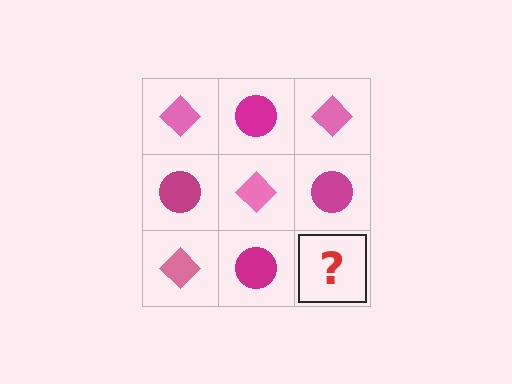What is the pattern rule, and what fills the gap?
The rule is that it alternates pink diamond and magenta circle in a checkerboard pattern. The gap should be filled with a pink diamond.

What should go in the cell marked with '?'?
The missing cell should contain a pink diamond.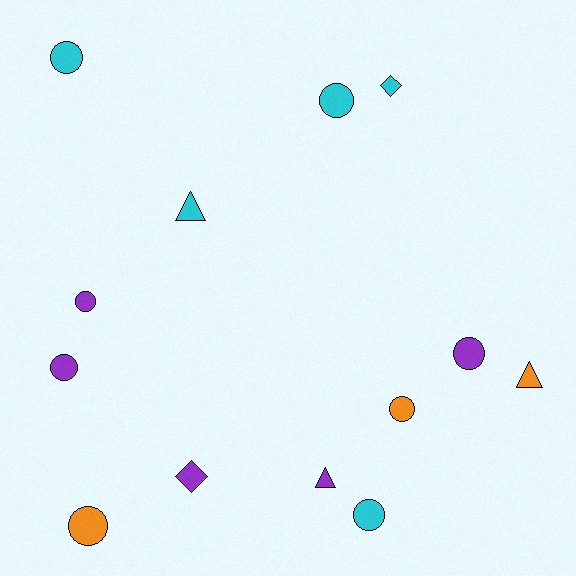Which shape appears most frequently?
Circle, with 8 objects.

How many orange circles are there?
There are 2 orange circles.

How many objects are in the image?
There are 13 objects.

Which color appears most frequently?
Purple, with 5 objects.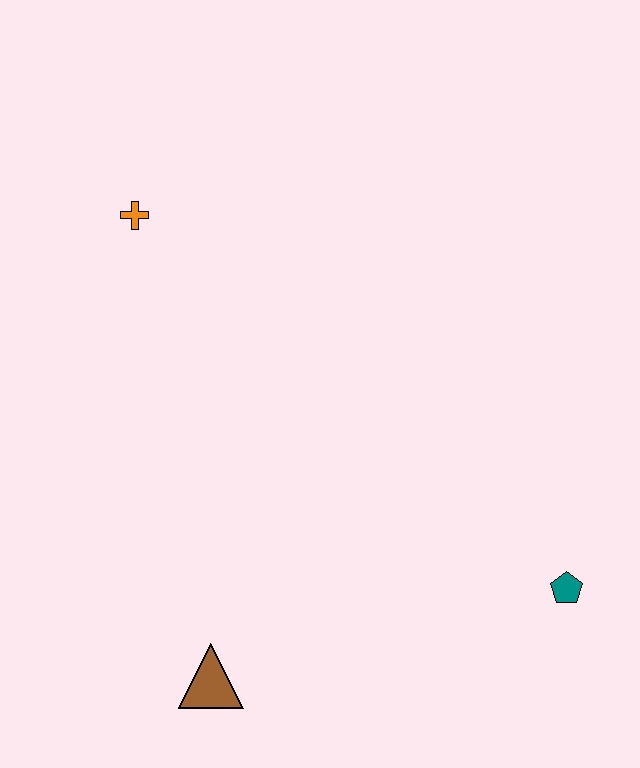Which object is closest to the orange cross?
The brown triangle is closest to the orange cross.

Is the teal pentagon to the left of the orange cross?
No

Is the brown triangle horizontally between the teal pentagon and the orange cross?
Yes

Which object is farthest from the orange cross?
The teal pentagon is farthest from the orange cross.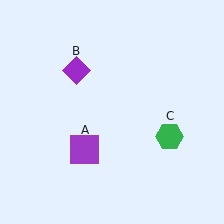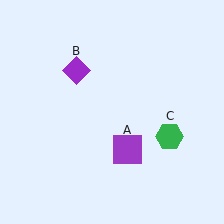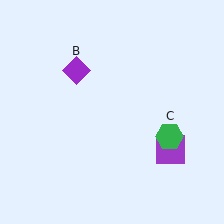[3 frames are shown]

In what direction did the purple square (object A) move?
The purple square (object A) moved right.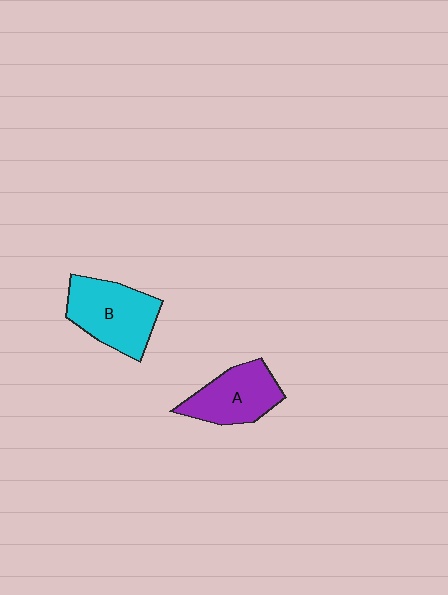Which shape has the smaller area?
Shape A (purple).